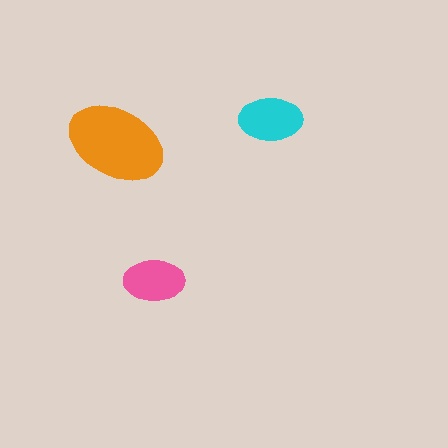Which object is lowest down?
The pink ellipse is bottommost.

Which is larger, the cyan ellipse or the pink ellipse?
The cyan one.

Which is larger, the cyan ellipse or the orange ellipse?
The orange one.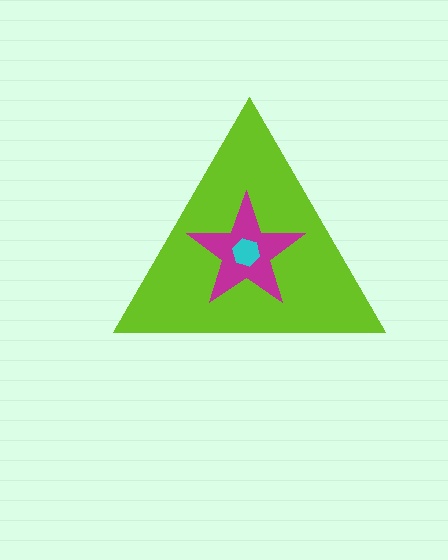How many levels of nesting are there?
3.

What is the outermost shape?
The lime triangle.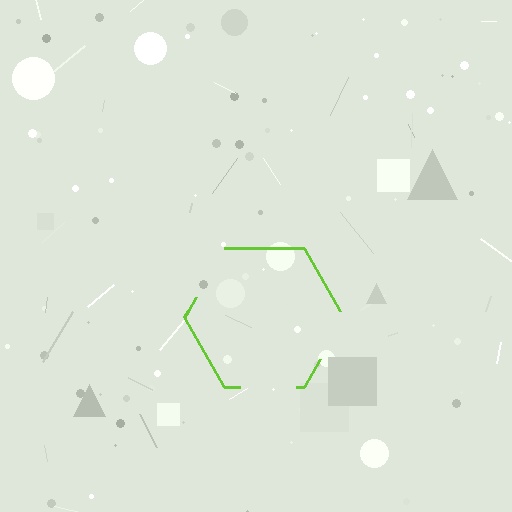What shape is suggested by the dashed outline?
The dashed outline suggests a hexagon.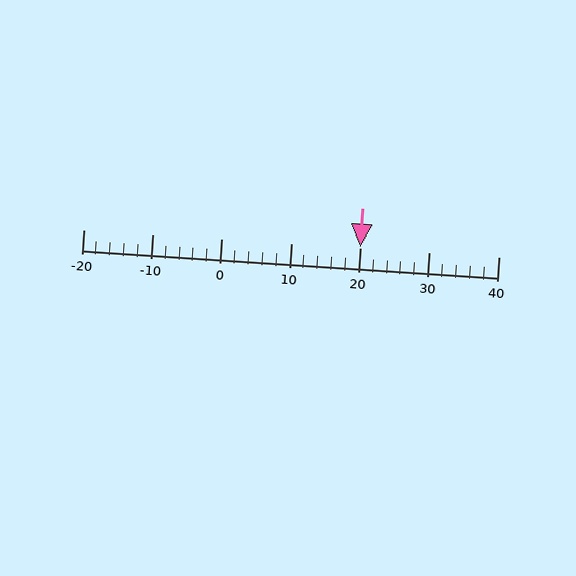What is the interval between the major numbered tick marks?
The major tick marks are spaced 10 units apart.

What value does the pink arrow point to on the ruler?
The pink arrow points to approximately 20.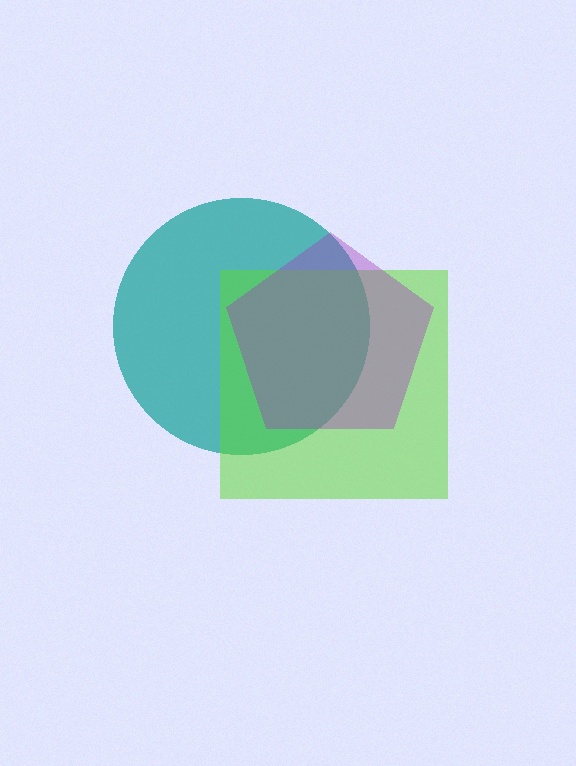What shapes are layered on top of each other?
The layered shapes are: a teal circle, a lime square, a purple pentagon.